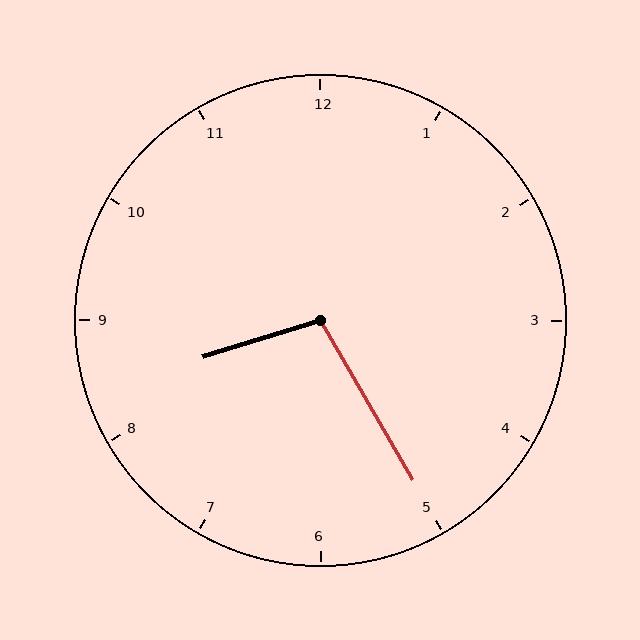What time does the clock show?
8:25.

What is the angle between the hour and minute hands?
Approximately 102 degrees.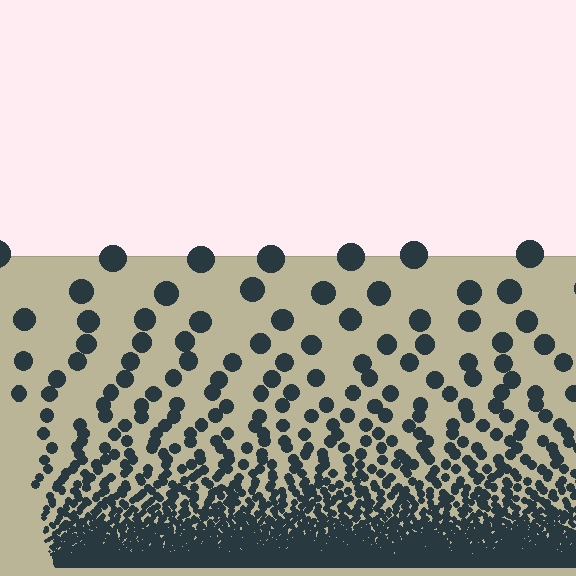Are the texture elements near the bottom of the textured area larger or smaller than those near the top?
Smaller. The gradient is inverted — elements near the bottom are smaller and denser.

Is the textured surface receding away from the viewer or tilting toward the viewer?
The surface appears to tilt toward the viewer. Texture elements get larger and sparser toward the top.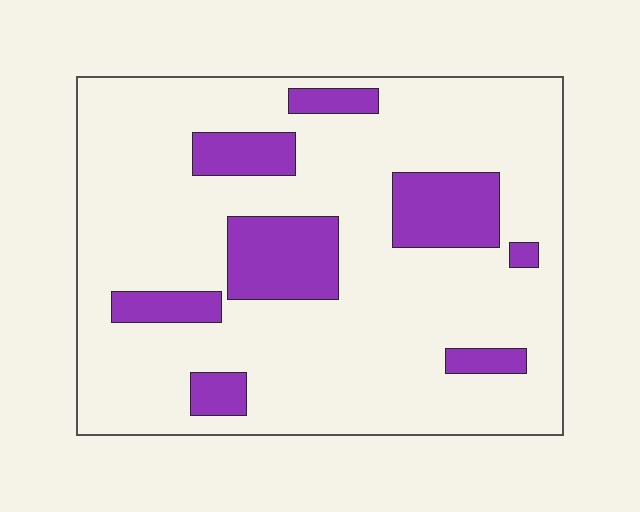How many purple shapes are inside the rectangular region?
8.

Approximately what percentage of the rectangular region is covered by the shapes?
Approximately 20%.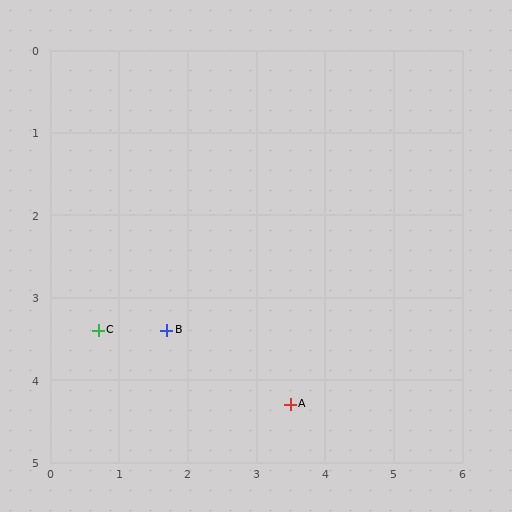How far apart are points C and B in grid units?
Points C and B are about 1.0 grid units apart.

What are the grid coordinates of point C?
Point C is at approximately (0.7, 3.4).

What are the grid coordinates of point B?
Point B is at approximately (1.7, 3.4).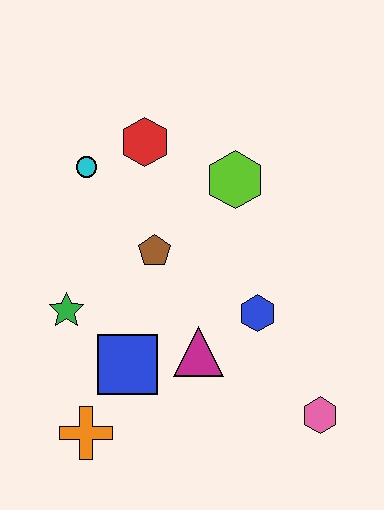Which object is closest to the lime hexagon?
The red hexagon is closest to the lime hexagon.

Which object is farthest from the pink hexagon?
The cyan circle is farthest from the pink hexagon.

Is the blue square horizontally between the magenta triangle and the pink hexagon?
No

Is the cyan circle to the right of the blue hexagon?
No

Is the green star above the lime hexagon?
No